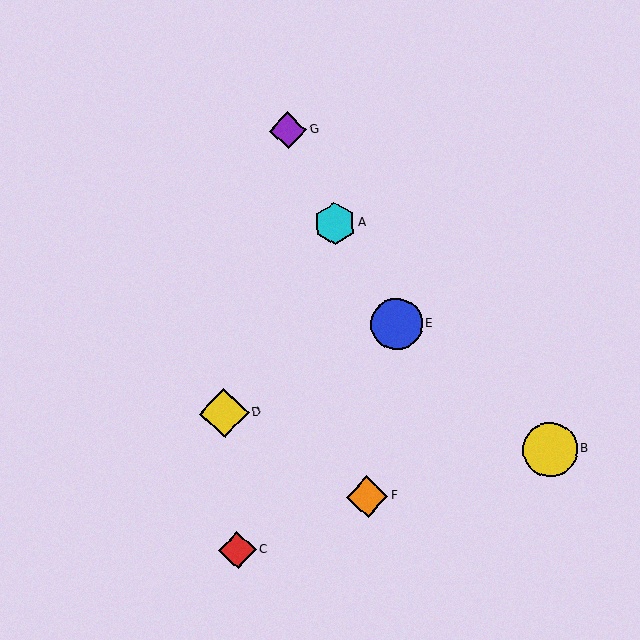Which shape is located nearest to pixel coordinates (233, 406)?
The yellow diamond (labeled D) at (224, 413) is nearest to that location.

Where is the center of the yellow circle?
The center of the yellow circle is at (550, 450).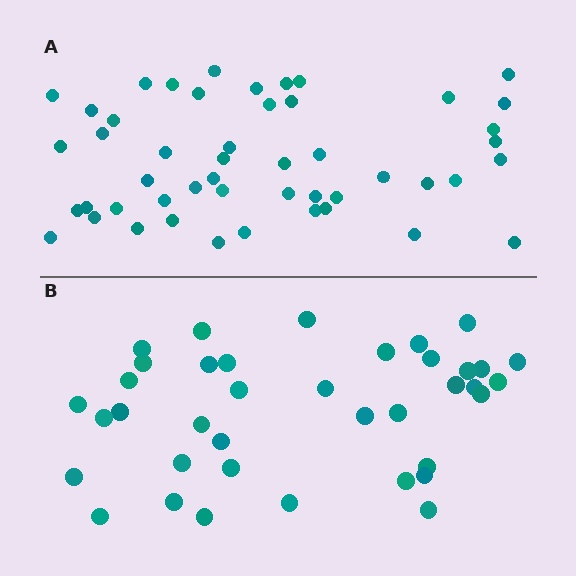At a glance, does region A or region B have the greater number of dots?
Region A (the top region) has more dots.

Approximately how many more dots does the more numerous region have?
Region A has roughly 12 or so more dots than region B.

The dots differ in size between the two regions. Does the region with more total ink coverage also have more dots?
No. Region B has more total ink coverage because its dots are larger, but region A actually contains more individual dots. Total area can be misleading — the number of items is what matters here.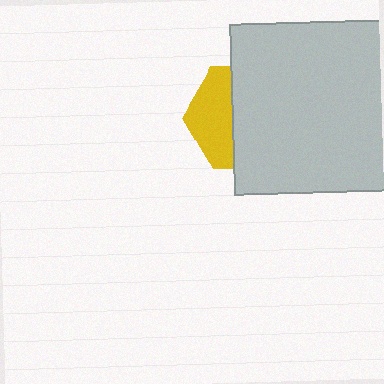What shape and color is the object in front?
The object in front is a light gray square.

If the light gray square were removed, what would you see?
You would see the complete yellow hexagon.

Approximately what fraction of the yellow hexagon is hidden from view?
Roughly 61% of the yellow hexagon is hidden behind the light gray square.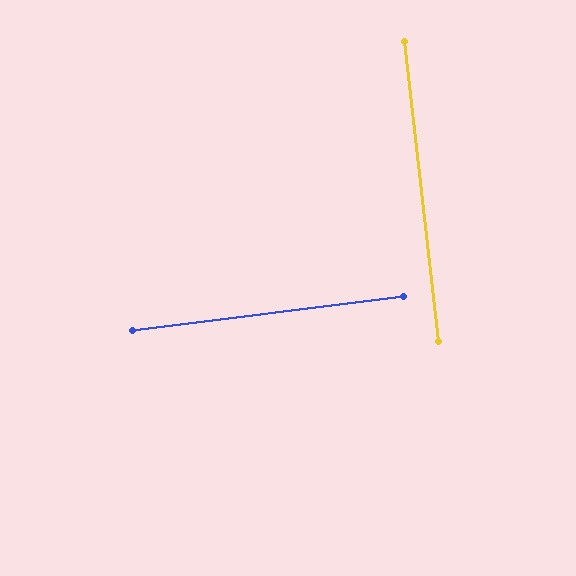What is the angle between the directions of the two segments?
Approximately 89 degrees.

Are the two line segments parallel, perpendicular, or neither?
Perpendicular — they meet at approximately 89°.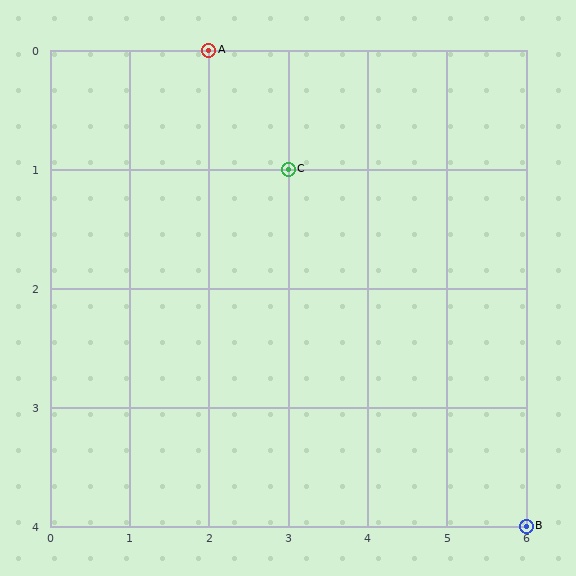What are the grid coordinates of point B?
Point B is at grid coordinates (6, 4).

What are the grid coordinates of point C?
Point C is at grid coordinates (3, 1).